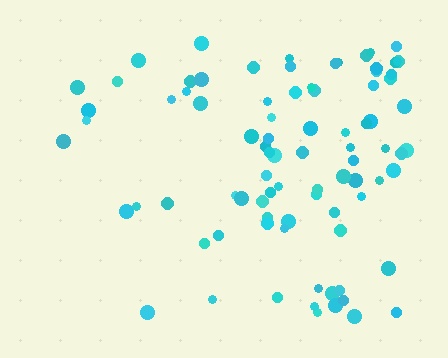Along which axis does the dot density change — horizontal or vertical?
Horizontal.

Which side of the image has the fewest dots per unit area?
The left.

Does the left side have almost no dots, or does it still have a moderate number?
Still a moderate number, just noticeably fewer than the right.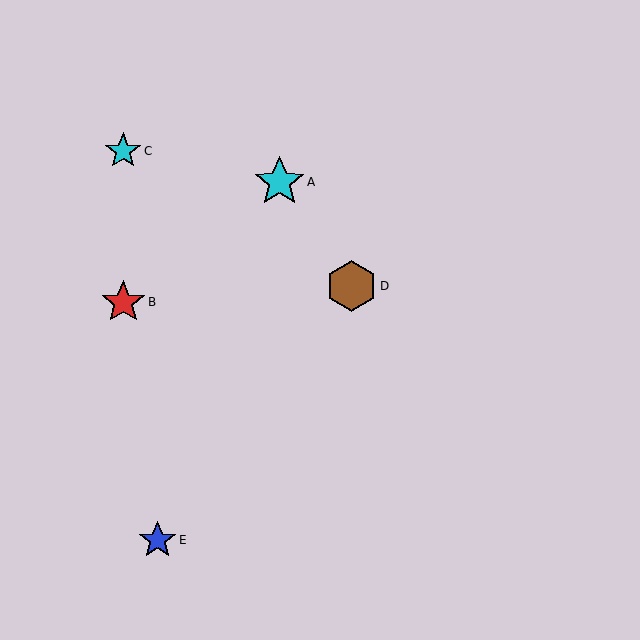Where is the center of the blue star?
The center of the blue star is at (157, 540).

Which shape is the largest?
The brown hexagon (labeled D) is the largest.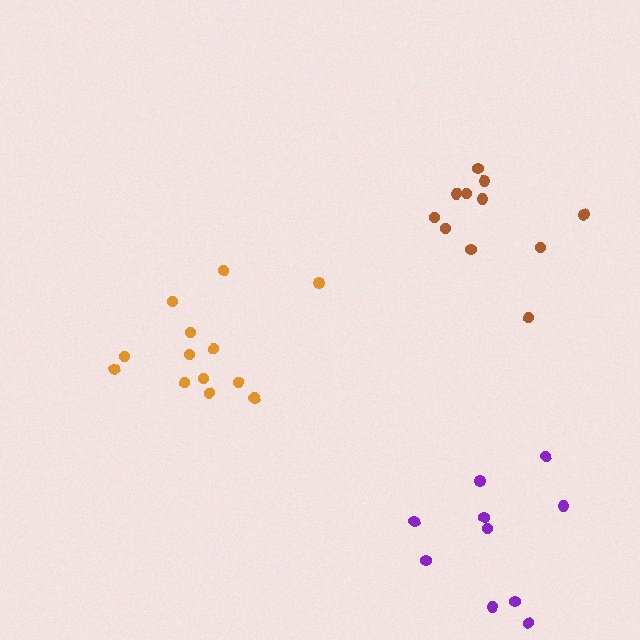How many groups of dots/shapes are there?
There are 3 groups.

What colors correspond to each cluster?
The clusters are colored: orange, brown, purple.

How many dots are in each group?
Group 1: 14 dots, Group 2: 11 dots, Group 3: 10 dots (35 total).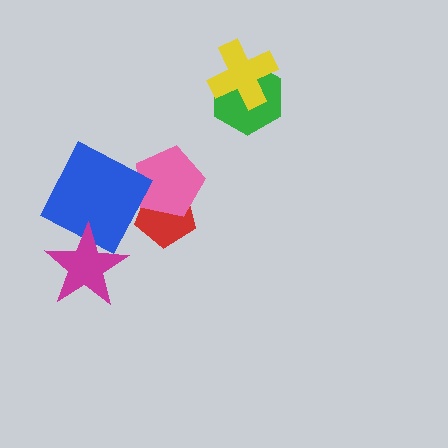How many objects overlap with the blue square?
1 object overlaps with the blue square.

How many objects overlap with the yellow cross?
1 object overlaps with the yellow cross.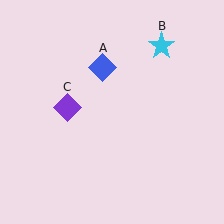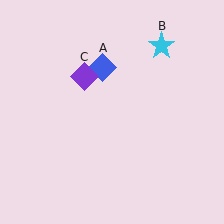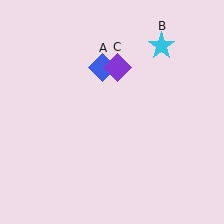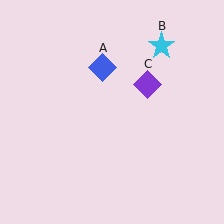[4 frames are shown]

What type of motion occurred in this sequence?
The purple diamond (object C) rotated clockwise around the center of the scene.